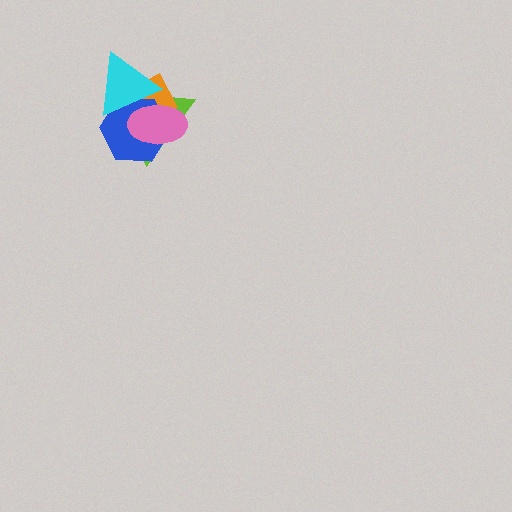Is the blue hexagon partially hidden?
Yes, it is partially covered by another shape.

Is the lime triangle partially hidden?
Yes, it is partially covered by another shape.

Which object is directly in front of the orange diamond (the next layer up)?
The blue hexagon is directly in front of the orange diamond.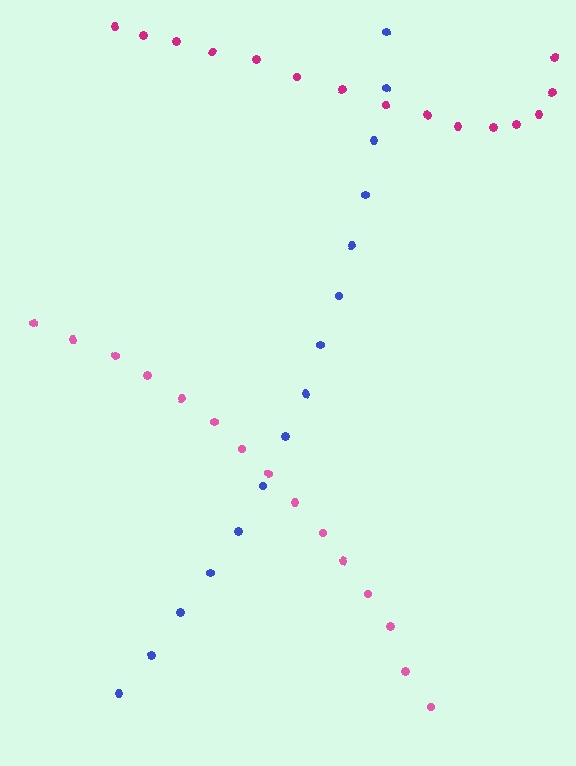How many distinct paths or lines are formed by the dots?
There are 3 distinct paths.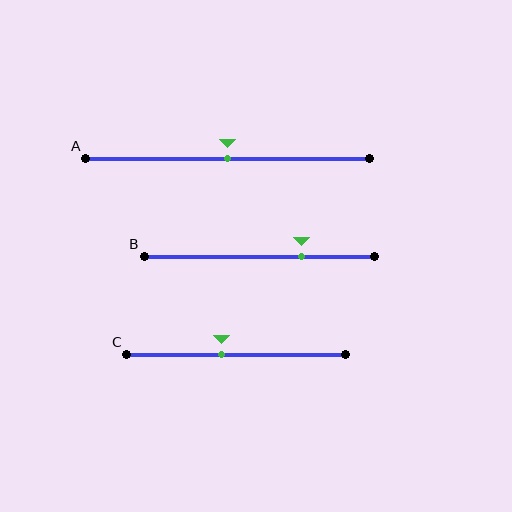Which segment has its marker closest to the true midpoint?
Segment A has its marker closest to the true midpoint.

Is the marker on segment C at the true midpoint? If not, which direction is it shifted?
No, the marker on segment C is shifted to the left by about 7% of the segment length.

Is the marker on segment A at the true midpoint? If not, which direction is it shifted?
Yes, the marker on segment A is at the true midpoint.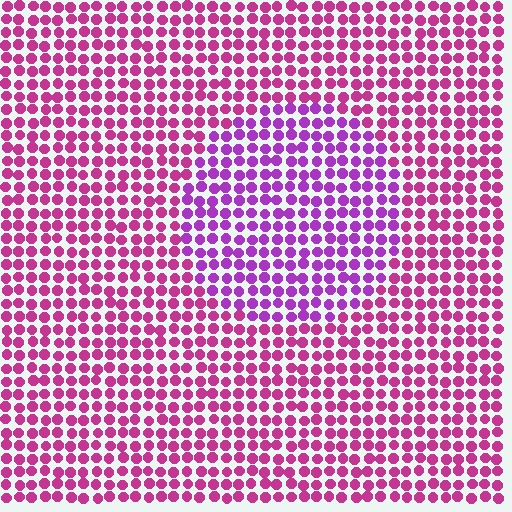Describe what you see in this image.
The image is filled with small magenta elements in a uniform arrangement. A circle-shaped region is visible where the elements are tinted to a slightly different hue, forming a subtle color boundary.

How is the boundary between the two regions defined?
The boundary is defined purely by a slight shift in hue (about 32 degrees). Spacing, size, and orientation are identical on both sides.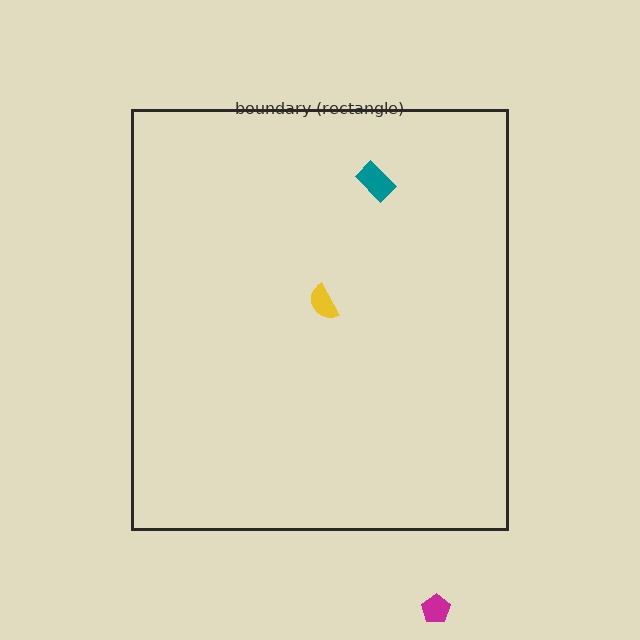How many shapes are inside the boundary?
2 inside, 1 outside.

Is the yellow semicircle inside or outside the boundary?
Inside.